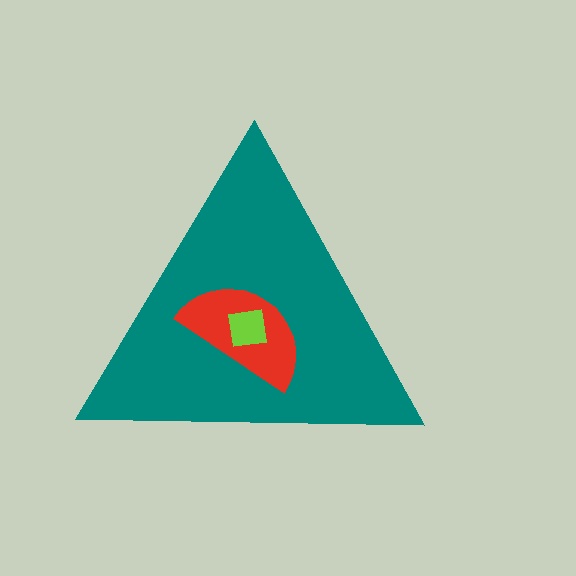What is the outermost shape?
The teal triangle.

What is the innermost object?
The lime square.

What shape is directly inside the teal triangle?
The red semicircle.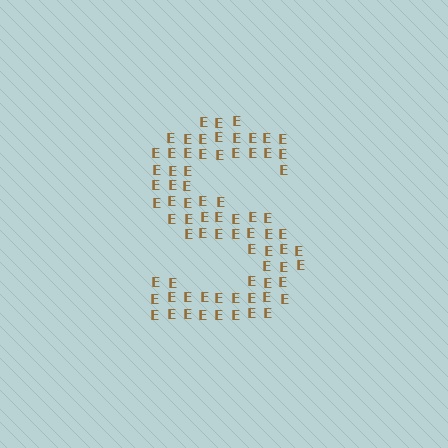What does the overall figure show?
The overall figure shows the letter S.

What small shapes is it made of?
It is made of small letter E's.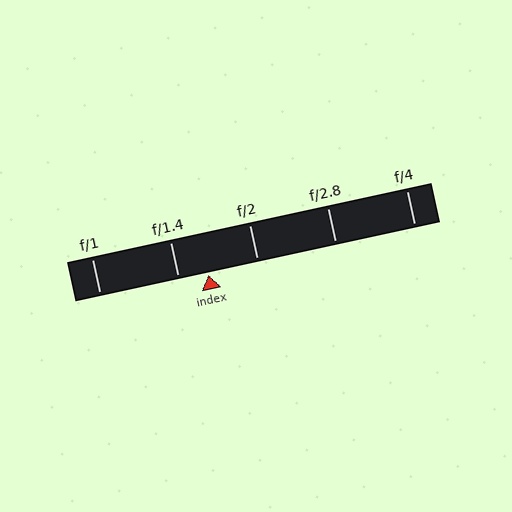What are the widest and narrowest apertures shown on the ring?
The widest aperture shown is f/1 and the narrowest is f/4.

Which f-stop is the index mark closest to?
The index mark is closest to f/1.4.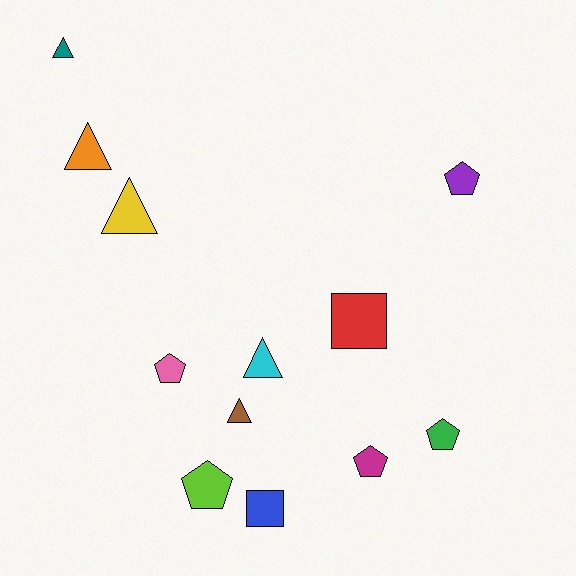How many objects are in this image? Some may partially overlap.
There are 12 objects.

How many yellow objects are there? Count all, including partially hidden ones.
There is 1 yellow object.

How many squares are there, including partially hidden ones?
There are 2 squares.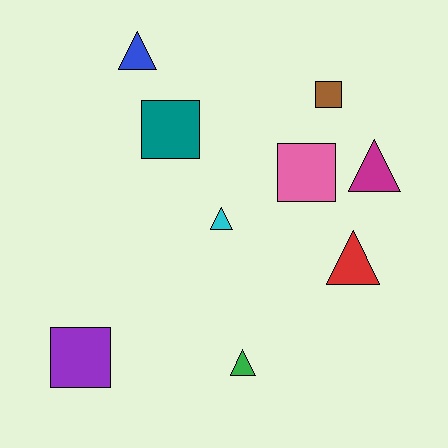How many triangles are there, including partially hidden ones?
There are 5 triangles.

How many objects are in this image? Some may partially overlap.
There are 9 objects.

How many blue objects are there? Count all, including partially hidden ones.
There is 1 blue object.